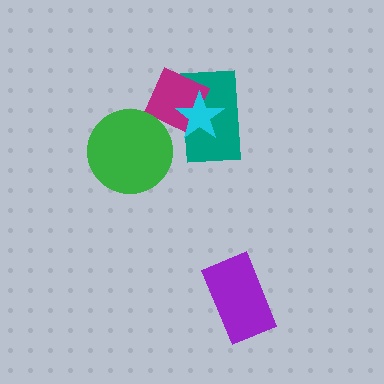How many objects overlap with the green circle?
1 object overlaps with the green circle.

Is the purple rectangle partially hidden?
No, no other shape covers it.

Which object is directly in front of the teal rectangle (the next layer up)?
The magenta diamond is directly in front of the teal rectangle.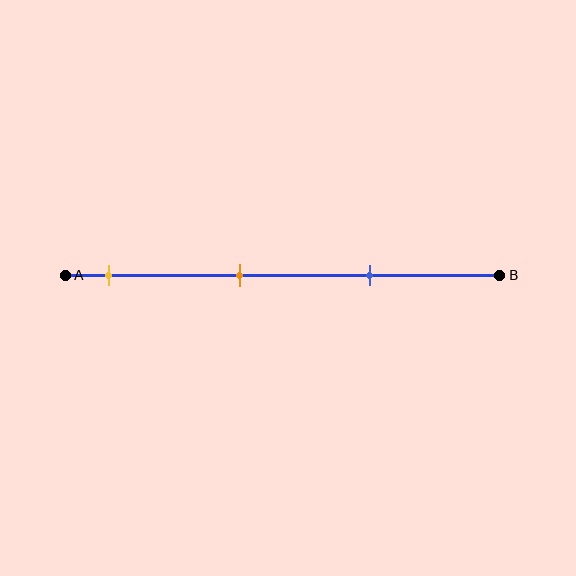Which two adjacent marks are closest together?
The orange and blue marks are the closest adjacent pair.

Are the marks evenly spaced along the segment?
Yes, the marks are approximately evenly spaced.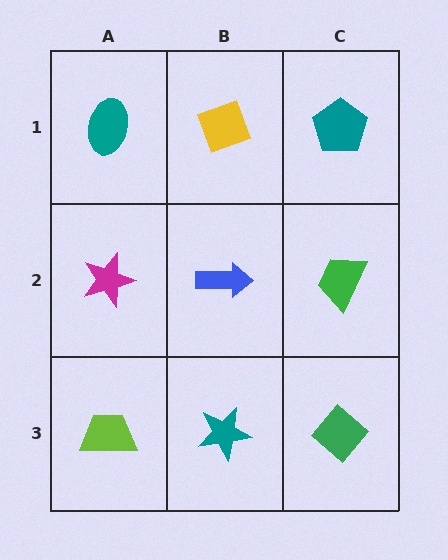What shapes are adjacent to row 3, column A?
A magenta star (row 2, column A), a teal star (row 3, column B).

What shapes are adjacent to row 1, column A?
A magenta star (row 2, column A), a yellow diamond (row 1, column B).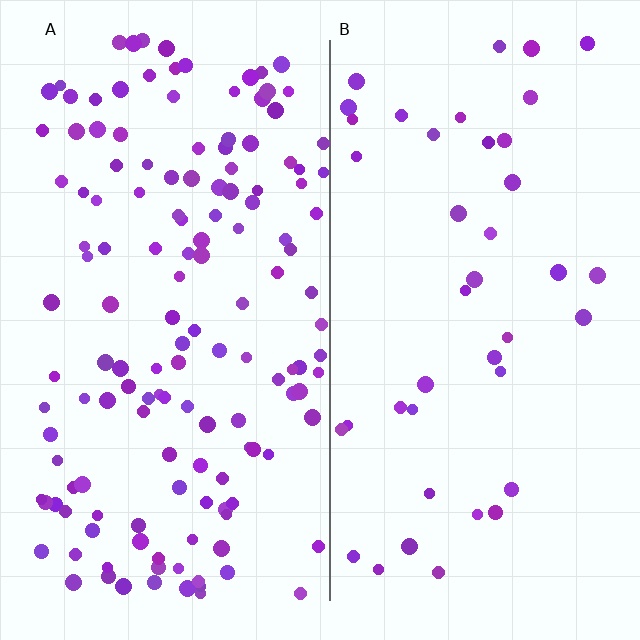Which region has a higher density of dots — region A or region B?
A (the left).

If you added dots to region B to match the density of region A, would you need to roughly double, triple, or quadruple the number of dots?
Approximately quadruple.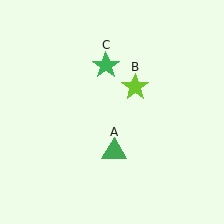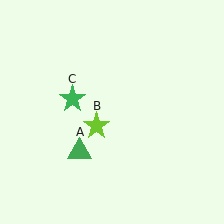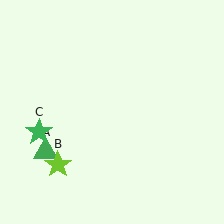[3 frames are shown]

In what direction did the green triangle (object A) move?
The green triangle (object A) moved left.